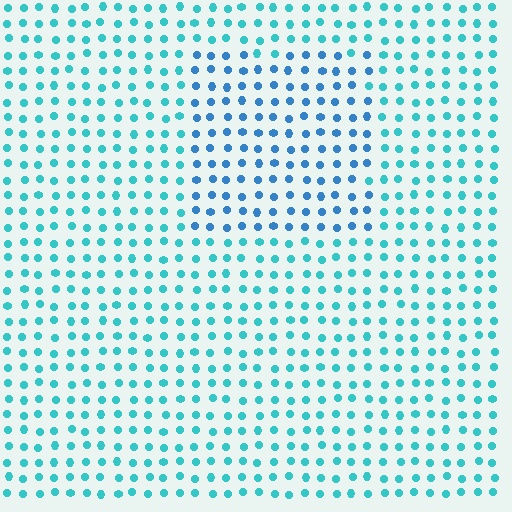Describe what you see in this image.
The image is filled with small cyan elements in a uniform arrangement. A rectangle-shaped region is visible where the elements are tinted to a slightly different hue, forming a subtle color boundary.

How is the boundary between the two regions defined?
The boundary is defined purely by a slight shift in hue (about 28 degrees). Spacing, size, and orientation are identical on both sides.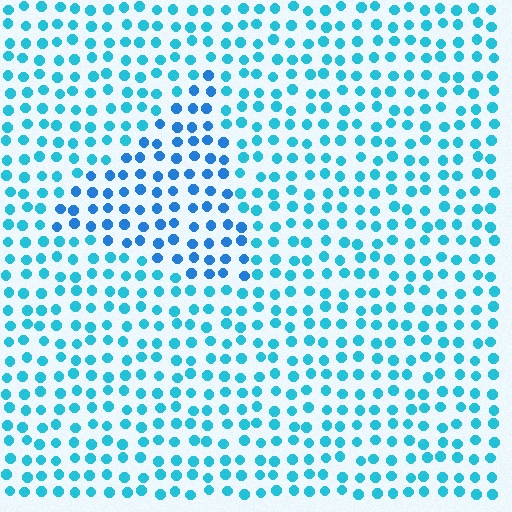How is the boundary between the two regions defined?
The boundary is defined purely by a slight shift in hue (about 23 degrees). Spacing, size, and orientation are identical on both sides.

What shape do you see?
I see a triangle.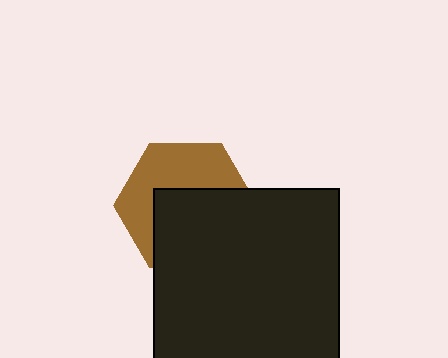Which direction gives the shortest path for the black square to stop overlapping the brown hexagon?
Moving down gives the shortest separation.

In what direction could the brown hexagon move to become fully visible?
The brown hexagon could move up. That would shift it out from behind the black square entirely.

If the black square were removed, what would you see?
You would see the complete brown hexagon.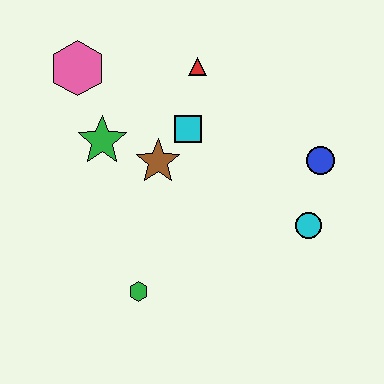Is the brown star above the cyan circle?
Yes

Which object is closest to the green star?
The brown star is closest to the green star.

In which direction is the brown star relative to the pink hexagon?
The brown star is below the pink hexagon.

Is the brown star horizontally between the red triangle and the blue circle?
No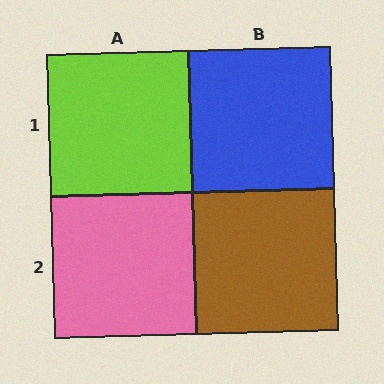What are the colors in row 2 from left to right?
Pink, brown.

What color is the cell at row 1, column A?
Lime.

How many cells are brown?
1 cell is brown.